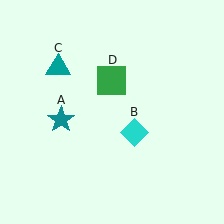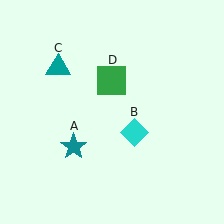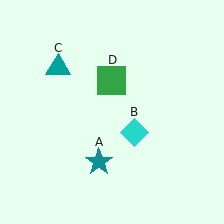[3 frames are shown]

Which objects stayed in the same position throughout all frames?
Cyan diamond (object B) and teal triangle (object C) and green square (object D) remained stationary.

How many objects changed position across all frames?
1 object changed position: teal star (object A).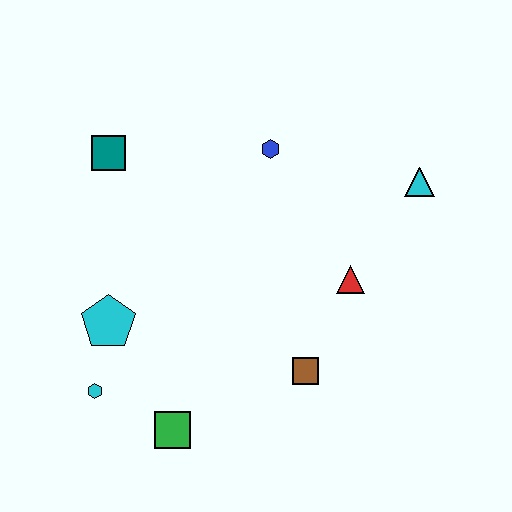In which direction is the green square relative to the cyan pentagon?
The green square is below the cyan pentagon.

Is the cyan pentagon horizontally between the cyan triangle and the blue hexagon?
No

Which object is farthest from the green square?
The cyan triangle is farthest from the green square.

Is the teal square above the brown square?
Yes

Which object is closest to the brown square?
The red triangle is closest to the brown square.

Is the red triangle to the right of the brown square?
Yes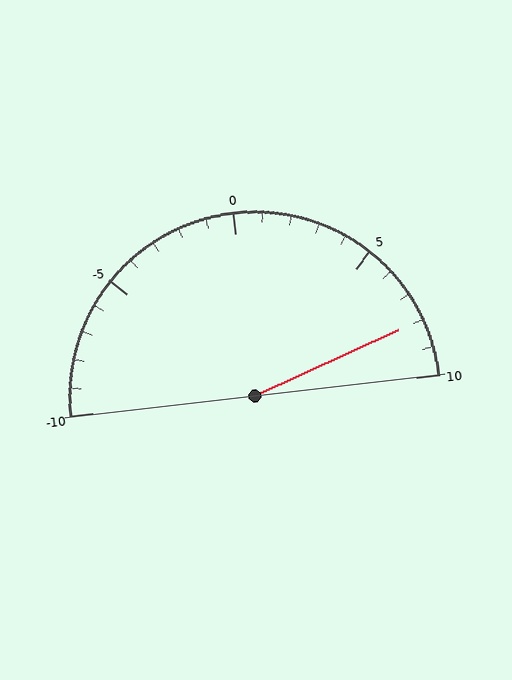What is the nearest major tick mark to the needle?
The nearest major tick mark is 10.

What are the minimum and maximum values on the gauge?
The gauge ranges from -10 to 10.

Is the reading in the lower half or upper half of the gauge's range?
The reading is in the upper half of the range (-10 to 10).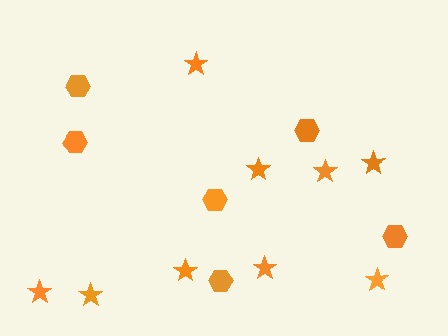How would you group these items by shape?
There are 2 groups: one group of hexagons (6) and one group of stars (9).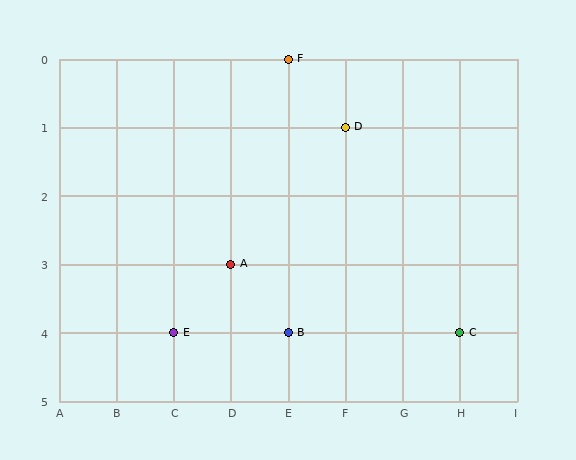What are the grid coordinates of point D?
Point D is at grid coordinates (F, 1).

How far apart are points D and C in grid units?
Points D and C are 2 columns and 3 rows apart (about 3.6 grid units diagonally).